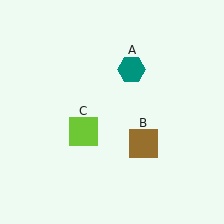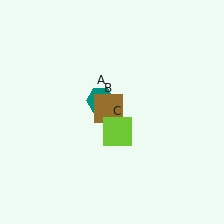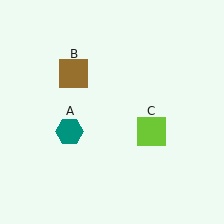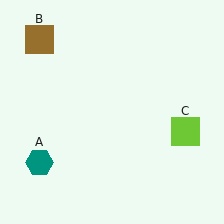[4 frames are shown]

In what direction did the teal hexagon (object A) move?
The teal hexagon (object A) moved down and to the left.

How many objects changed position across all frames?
3 objects changed position: teal hexagon (object A), brown square (object B), lime square (object C).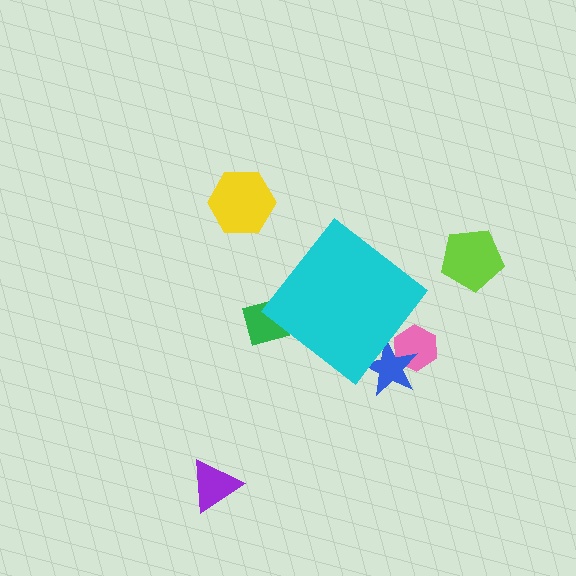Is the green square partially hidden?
Yes, the green square is partially hidden behind the cyan diamond.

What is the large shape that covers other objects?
A cyan diamond.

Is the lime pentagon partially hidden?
No, the lime pentagon is fully visible.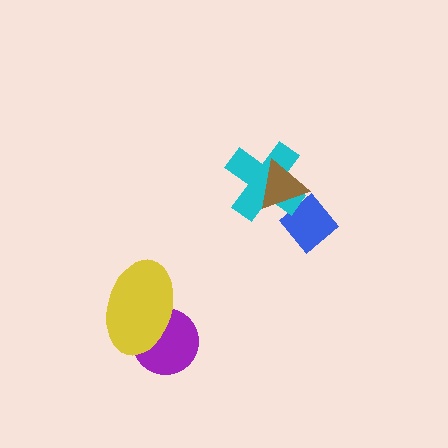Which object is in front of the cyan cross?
The brown triangle is in front of the cyan cross.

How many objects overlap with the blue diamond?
2 objects overlap with the blue diamond.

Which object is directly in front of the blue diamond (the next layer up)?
The cyan cross is directly in front of the blue diamond.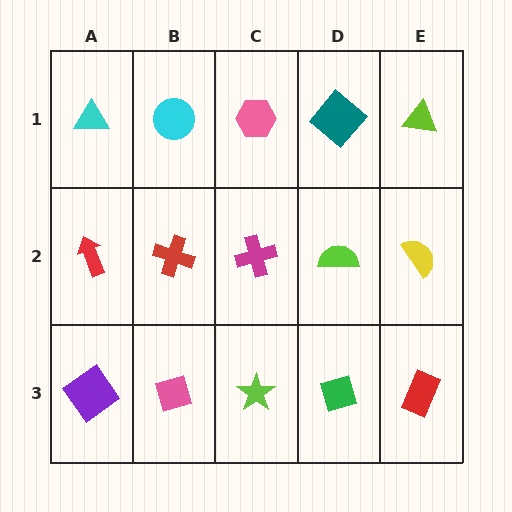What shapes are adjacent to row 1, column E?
A yellow semicircle (row 2, column E), a teal diamond (row 1, column D).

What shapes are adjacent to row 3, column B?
A red cross (row 2, column B), a purple diamond (row 3, column A), a lime star (row 3, column C).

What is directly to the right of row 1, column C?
A teal diamond.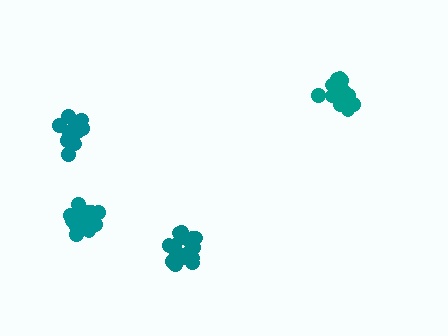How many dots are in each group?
Group 1: 15 dots, Group 2: 17 dots, Group 3: 15 dots, Group 4: 16 dots (63 total).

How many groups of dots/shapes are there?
There are 4 groups.